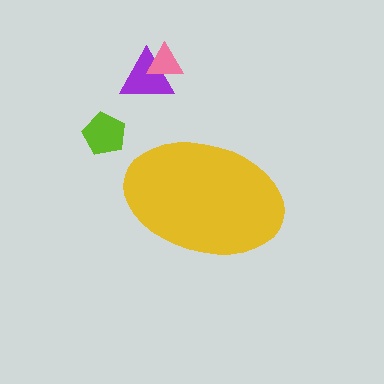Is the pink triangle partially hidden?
No, the pink triangle is fully visible.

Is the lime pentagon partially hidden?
No, the lime pentagon is fully visible.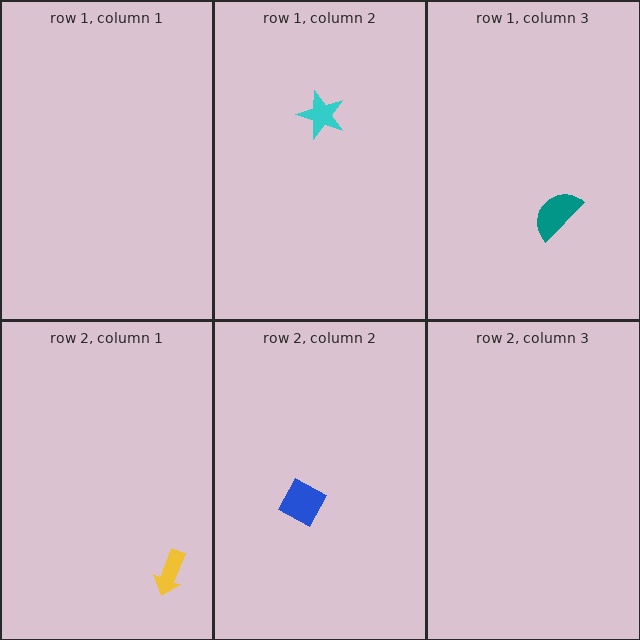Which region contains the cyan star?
The row 1, column 2 region.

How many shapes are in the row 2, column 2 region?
1.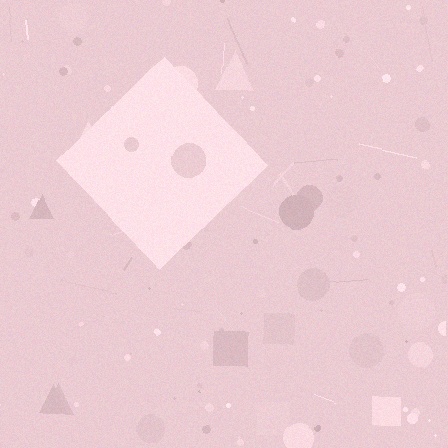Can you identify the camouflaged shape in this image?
The camouflaged shape is a diamond.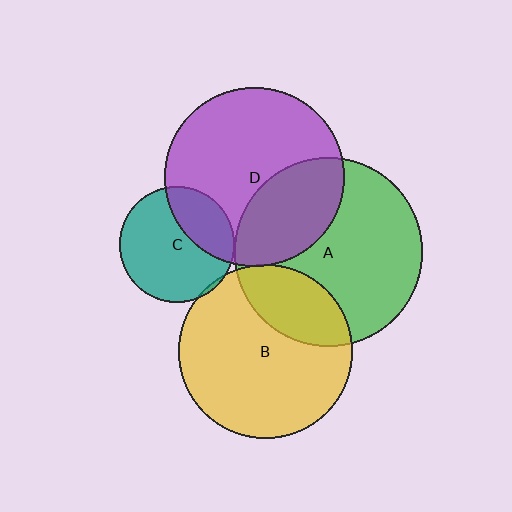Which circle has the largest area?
Circle A (green).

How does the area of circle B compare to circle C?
Approximately 2.3 times.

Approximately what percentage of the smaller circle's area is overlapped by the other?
Approximately 30%.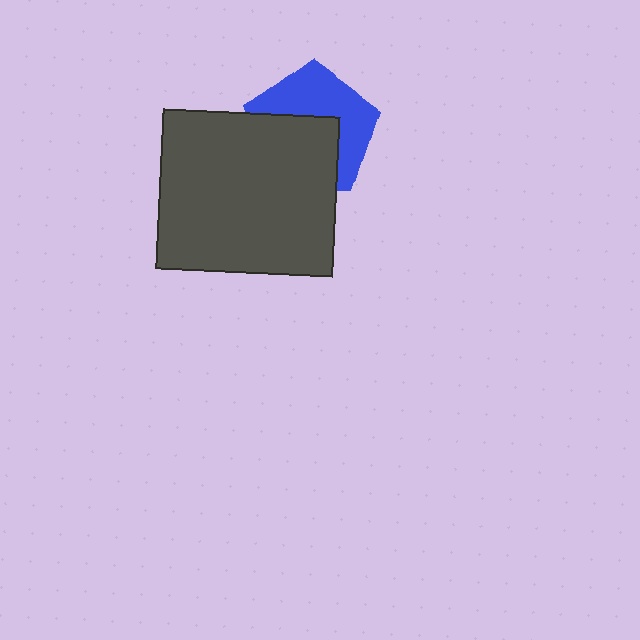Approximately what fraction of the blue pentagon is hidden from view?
Roughly 50% of the blue pentagon is hidden behind the dark gray rectangle.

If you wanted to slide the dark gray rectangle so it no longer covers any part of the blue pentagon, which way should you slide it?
Slide it down — that is the most direct way to separate the two shapes.